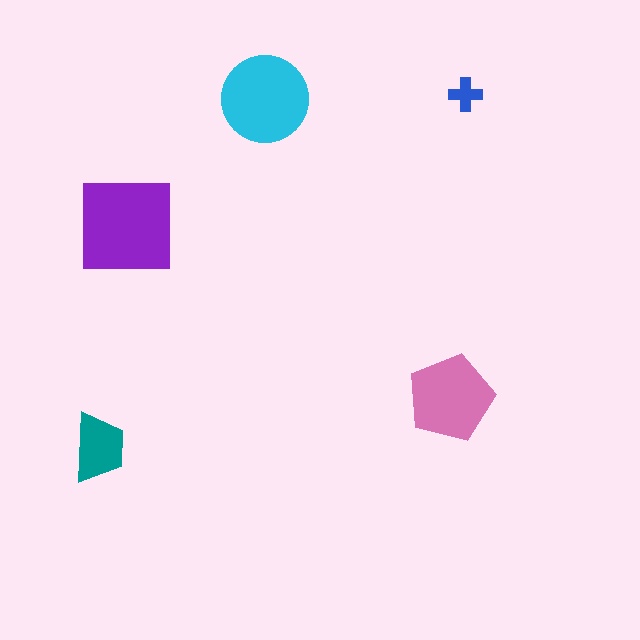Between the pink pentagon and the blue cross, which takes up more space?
The pink pentagon.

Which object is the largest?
The purple square.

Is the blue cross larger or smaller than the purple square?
Smaller.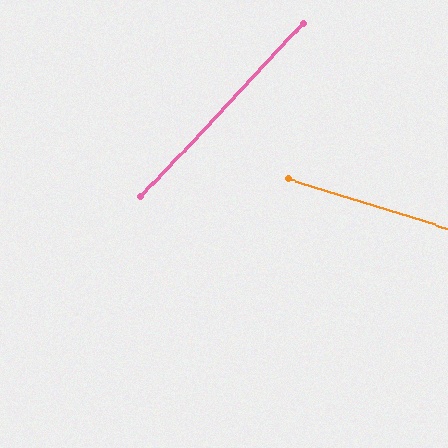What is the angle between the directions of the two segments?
Approximately 64 degrees.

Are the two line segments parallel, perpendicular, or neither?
Neither parallel nor perpendicular — they differ by about 64°.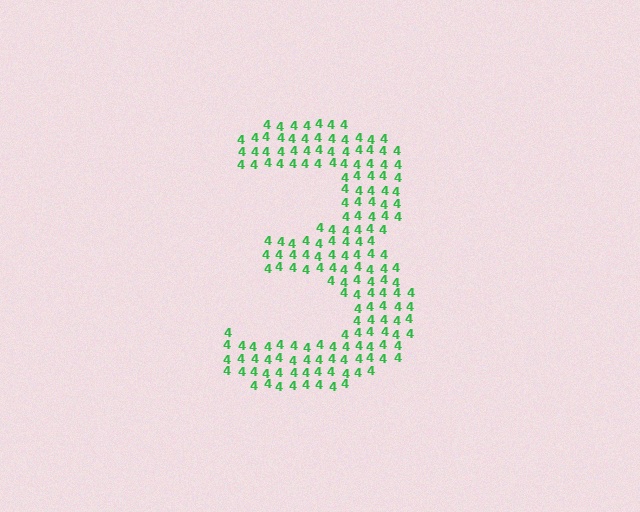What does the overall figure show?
The overall figure shows the digit 3.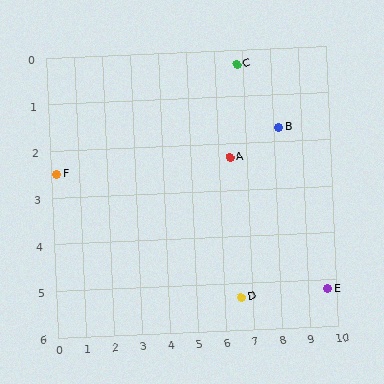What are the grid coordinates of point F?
Point F is at approximately (0.2, 2.5).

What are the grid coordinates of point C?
Point C is at approximately (6.8, 0.3).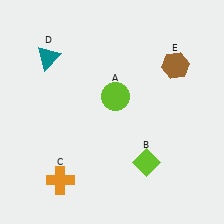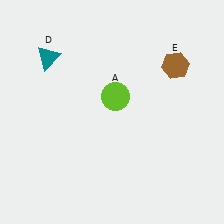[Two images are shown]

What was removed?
The orange cross (C), the lime diamond (B) were removed in Image 2.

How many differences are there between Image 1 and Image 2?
There are 2 differences between the two images.